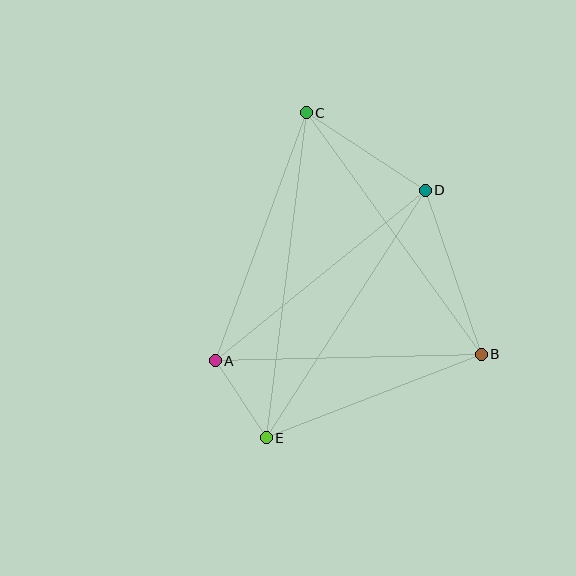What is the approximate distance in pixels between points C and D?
The distance between C and D is approximately 142 pixels.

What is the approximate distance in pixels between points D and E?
The distance between D and E is approximately 294 pixels.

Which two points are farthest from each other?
Points C and E are farthest from each other.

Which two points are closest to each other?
Points A and E are closest to each other.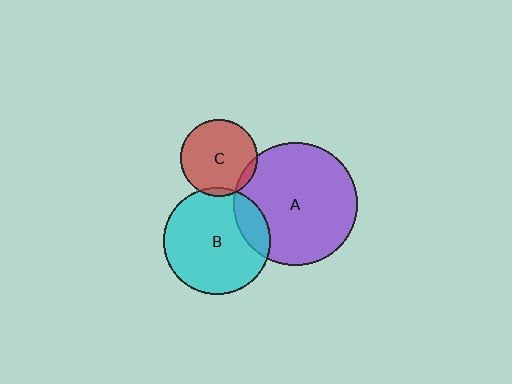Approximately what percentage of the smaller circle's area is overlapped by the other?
Approximately 5%.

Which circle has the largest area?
Circle A (purple).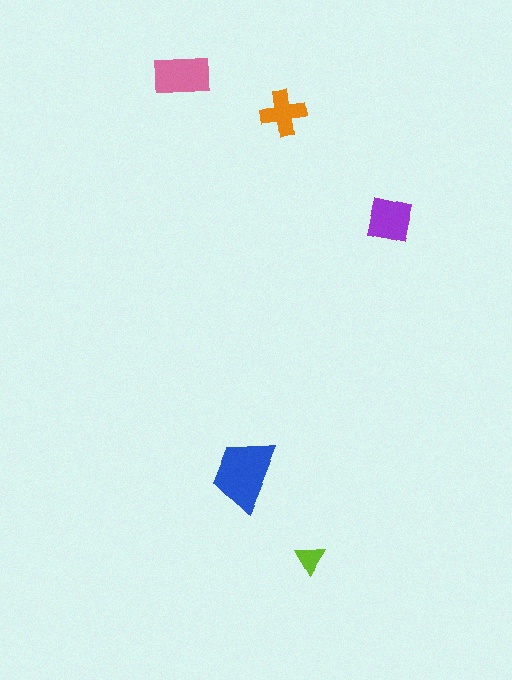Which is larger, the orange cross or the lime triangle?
The orange cross.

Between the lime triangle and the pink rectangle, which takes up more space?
The pink rectangle.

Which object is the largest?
The blue trapezoid.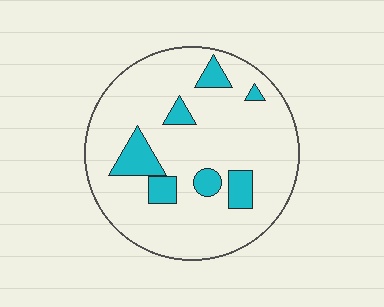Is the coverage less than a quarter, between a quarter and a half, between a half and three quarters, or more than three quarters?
Less than a quarter.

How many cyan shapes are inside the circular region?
7.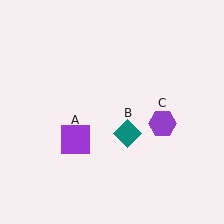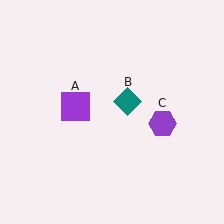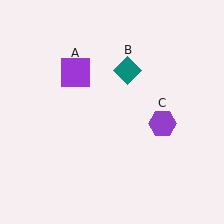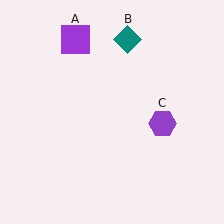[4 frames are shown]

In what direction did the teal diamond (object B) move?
The teal diamond (object B) moved up.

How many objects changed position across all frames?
2 objects changed position: purple square (object A), teal diamond (object B).